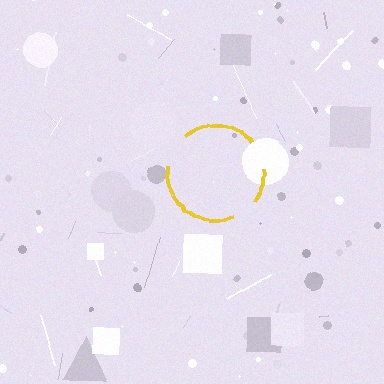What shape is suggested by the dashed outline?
The dashed outline suggests a circle.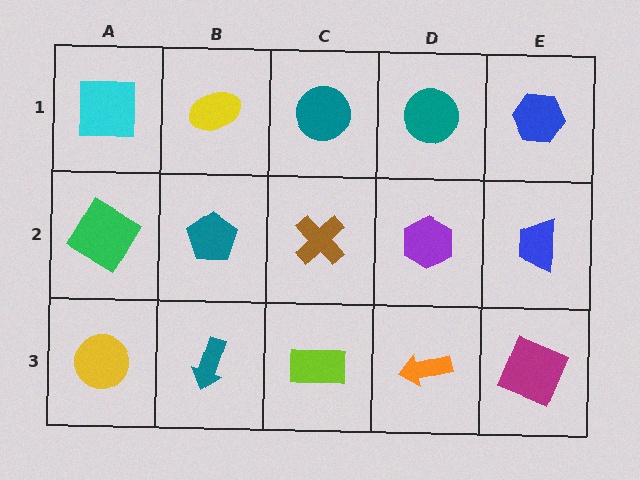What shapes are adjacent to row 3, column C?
A brown cross (row 2, column C), a teal arrow (row 3, column B), an orange arrow (row 3, column D).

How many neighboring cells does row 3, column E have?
2.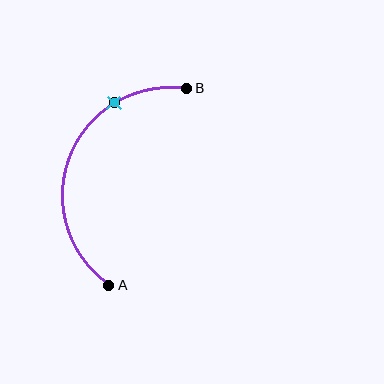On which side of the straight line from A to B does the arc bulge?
The arc bulges to the left of the straight line connecting A and B.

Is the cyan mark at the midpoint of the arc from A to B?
No. The cyan mark lies on the arc but is closer to endpoint B. The arc midpoint would be at the point on the curve equidistant along the arc from both A and B.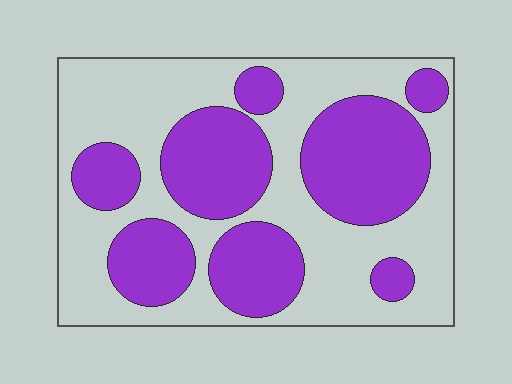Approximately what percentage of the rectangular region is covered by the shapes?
Approximately 45%.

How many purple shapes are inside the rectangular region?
8.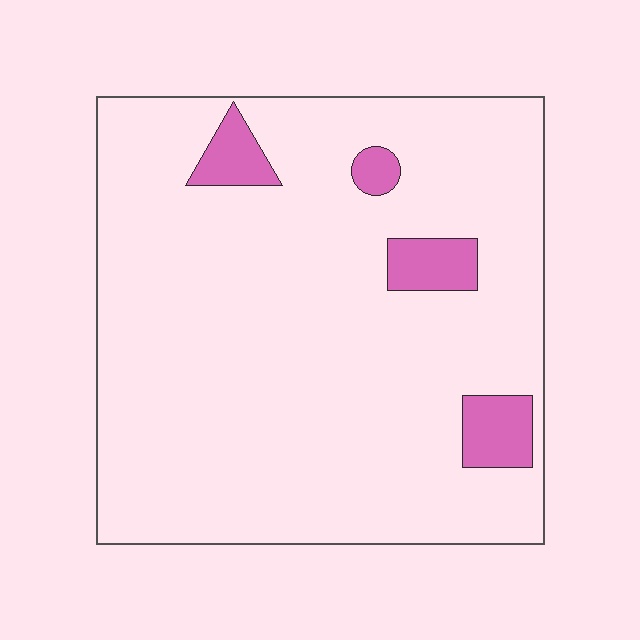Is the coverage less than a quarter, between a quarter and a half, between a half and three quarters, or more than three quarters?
Less than a quarter.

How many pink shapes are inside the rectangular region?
4.